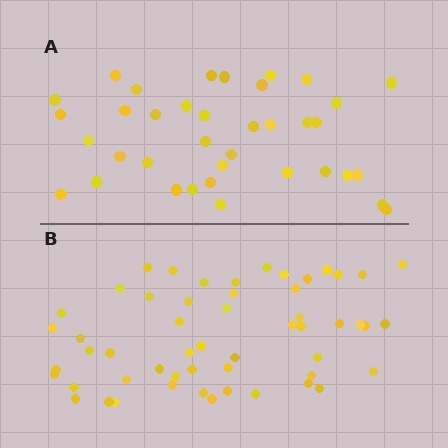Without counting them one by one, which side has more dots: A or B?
Region B (the bottom region) has more dots.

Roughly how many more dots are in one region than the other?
Region B has approximately 15 more dots than region A.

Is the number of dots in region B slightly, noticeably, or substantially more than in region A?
Region B has substantially more. The ratio is roughly 1.5 to 1.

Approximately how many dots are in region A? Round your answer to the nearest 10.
About 40 dots. (The exact count is 37, which rounds to 40.)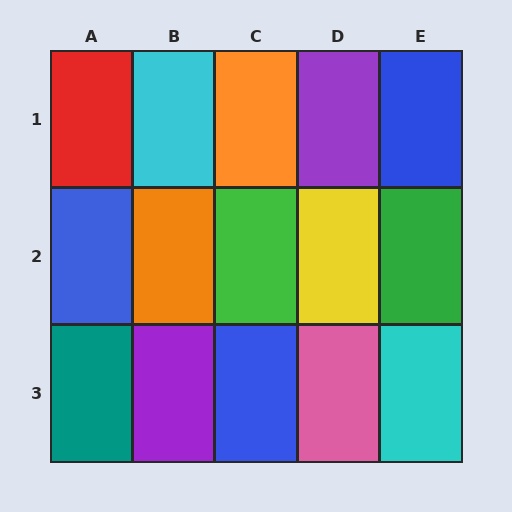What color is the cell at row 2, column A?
Blue.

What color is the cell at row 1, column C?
Orange.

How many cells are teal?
1 cell is teal.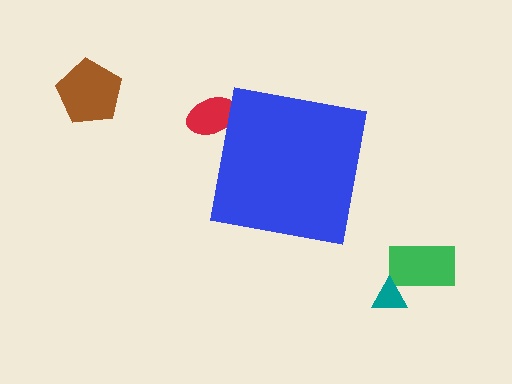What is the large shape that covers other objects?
A blue square.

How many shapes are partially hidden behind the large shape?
1 shape is partially hidden.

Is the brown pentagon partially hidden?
No, the brown pentagon is fully visible.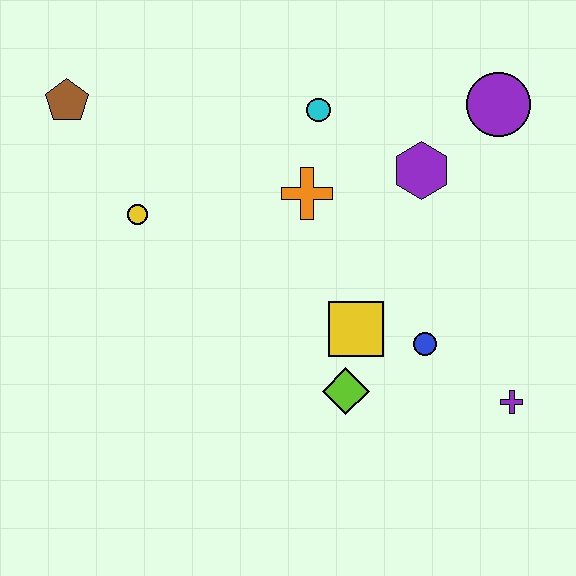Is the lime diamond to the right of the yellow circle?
Yes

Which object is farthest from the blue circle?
The brown pentagon is farthest from the blue circle.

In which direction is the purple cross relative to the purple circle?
The purple cross is below the purple circle.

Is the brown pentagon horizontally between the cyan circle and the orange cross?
No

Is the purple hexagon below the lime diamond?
No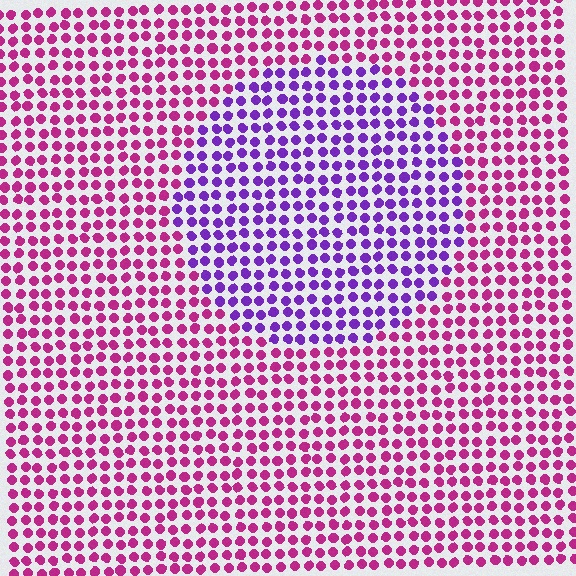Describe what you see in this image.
The image is filled with small magenta elements in a uniform arrangement. A circle-shaped region is visible where the elements are tinted to a slightly different hue, forming a subtle color boundary.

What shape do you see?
I see a circle.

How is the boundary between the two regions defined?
The boundary is defined purely by a slight shift in hue (about 49 degrees). Spacing, size, and orientation are identical on both sides.